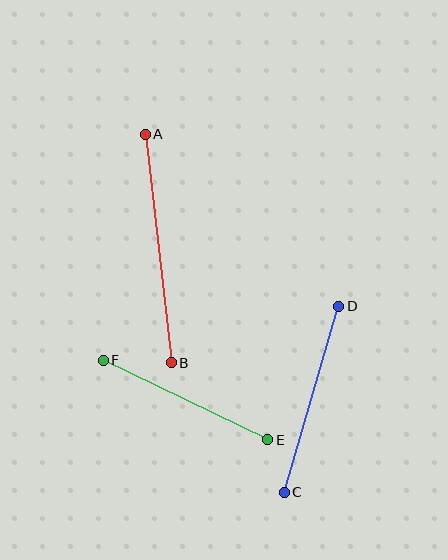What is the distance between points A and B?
The distance is approximately 230 pixels.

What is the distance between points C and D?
The distance is approximately 193 pixels.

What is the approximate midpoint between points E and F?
The midpoint is at approximately (185, 400) pixels.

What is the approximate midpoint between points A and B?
The midpoint is at approximately (158, 249) pixels.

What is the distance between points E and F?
The distance is approximately 183 pixels.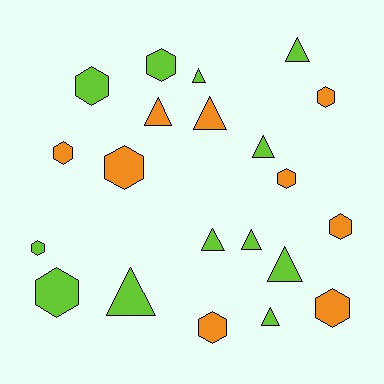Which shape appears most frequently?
Hexagon, with 11 objects.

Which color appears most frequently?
Lime, with 12 objects.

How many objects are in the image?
There are 21 objects.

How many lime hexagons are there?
There are 4 lime hexagons.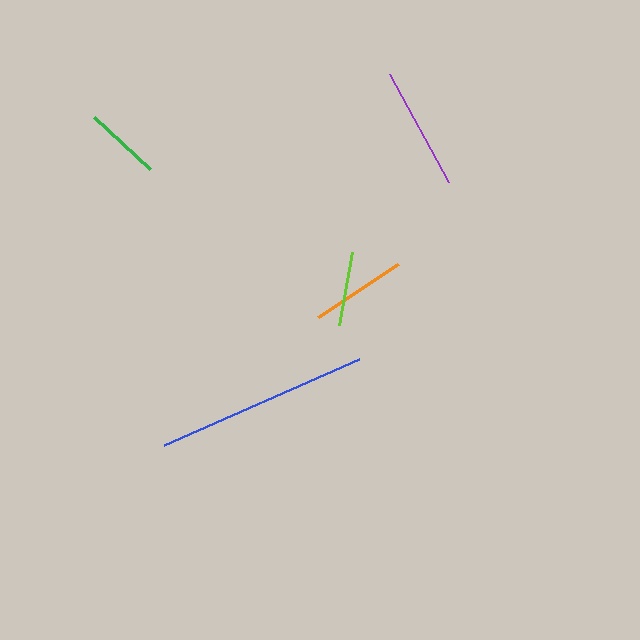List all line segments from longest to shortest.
From longest to shortest: blue, purple, orange, green, lime.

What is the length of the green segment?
The green segment is approximately 76 pixels long.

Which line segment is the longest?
The blue line is the longest at approximately 214 pixels.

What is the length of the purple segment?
The purple segment is approximately 123 pixels long.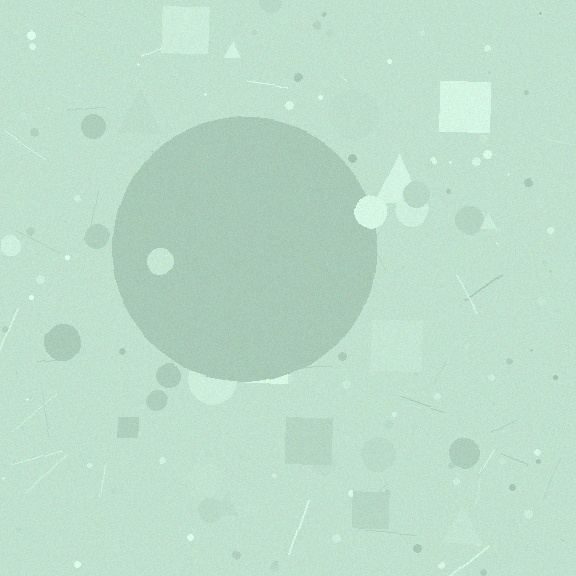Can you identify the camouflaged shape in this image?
The camouflaged shape is a circle.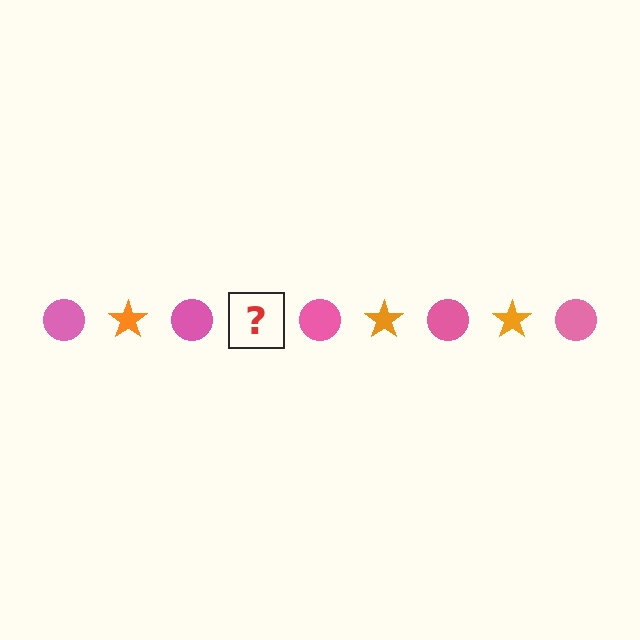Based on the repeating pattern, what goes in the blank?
The blank should be an orange star.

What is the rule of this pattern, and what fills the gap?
The rule is that the pattern alternates between pink circle and orange star. The gap should be filled with an orange star.